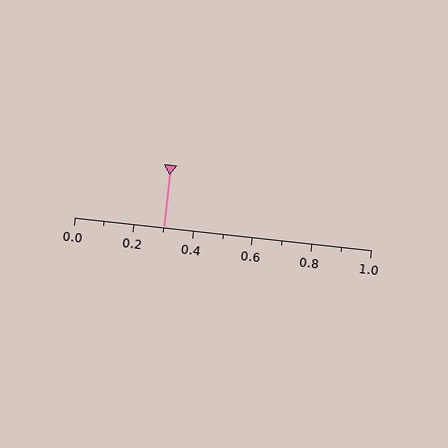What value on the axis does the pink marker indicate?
The marker indicates approximately 0.3.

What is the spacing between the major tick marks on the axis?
The major ticks are spaced 0.2 apart.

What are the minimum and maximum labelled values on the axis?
The axis runs from 0.0 to 1.0.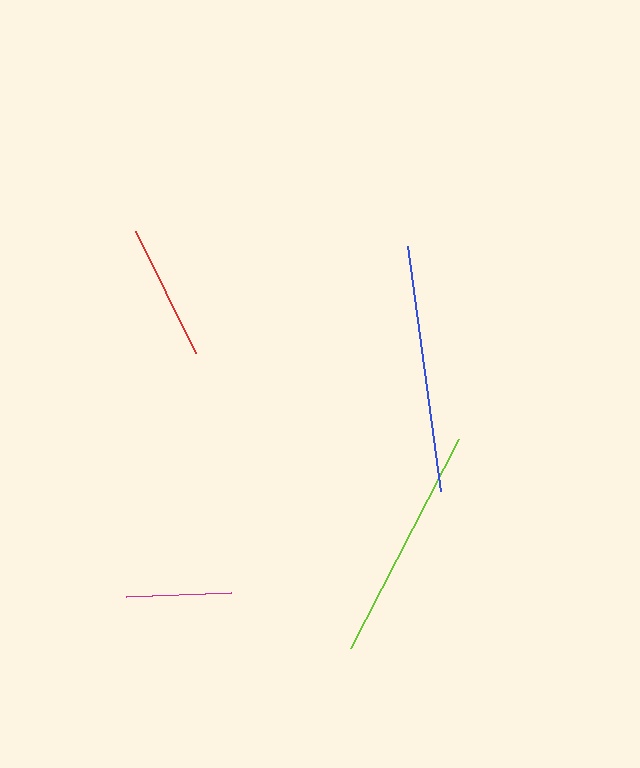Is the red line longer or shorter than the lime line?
The lime line is longer than the red line.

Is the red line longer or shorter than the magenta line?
The red line is longer than the magenta line.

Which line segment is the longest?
The blue line is the longest at approximately 247 pixels.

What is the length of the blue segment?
The blue segment is approximately 247 pixels long.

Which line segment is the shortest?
The magenta line is the shortest at approximately 105 pixels.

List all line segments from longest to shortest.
From longest to shortest: blue, lime, red, magenta.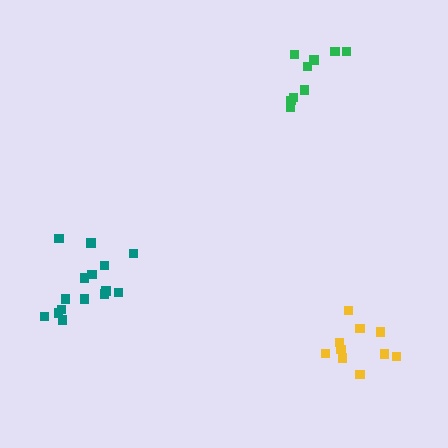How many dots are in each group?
Group 1: 15 dots, Group 2: 10 dots, Group 3: 9 dots (34 total).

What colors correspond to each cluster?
The clusters are colored: teal, yellow, green.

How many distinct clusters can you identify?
There are 3 distinct clusters.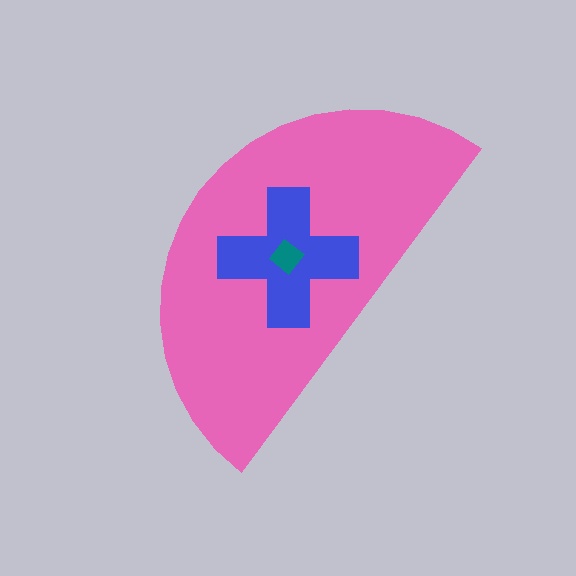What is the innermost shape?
The teal diamond.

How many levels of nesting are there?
3.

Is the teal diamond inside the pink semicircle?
Yes.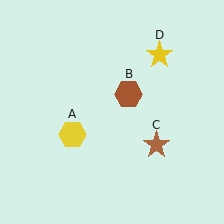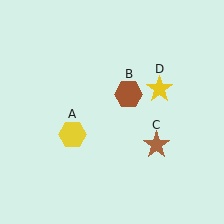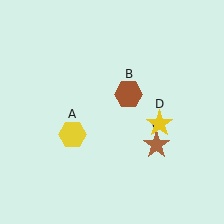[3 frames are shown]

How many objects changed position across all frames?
1 object changed position: yellow star (object D).